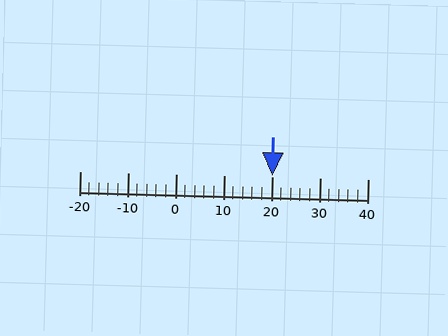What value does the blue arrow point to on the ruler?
The blue arrow points to approximately 20.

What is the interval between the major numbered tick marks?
The major tick marks are spaced 10 units apart.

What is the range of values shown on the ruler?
The ruler shows values from -20 to 40.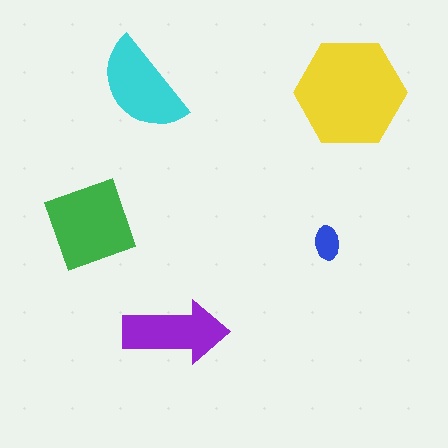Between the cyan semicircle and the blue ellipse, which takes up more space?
The cyan semicircle.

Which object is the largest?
The yellow hexagon.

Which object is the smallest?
The blue ellipse.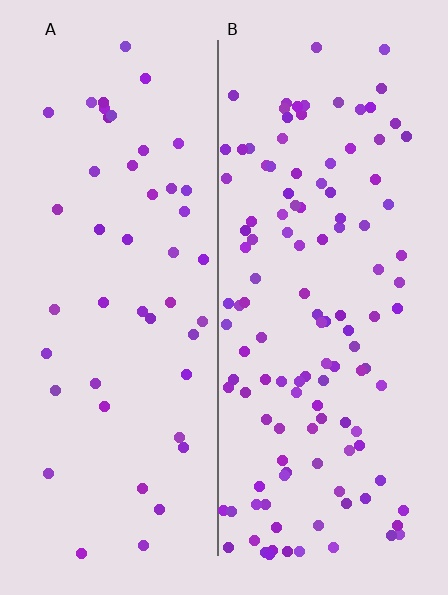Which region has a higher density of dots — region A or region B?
B (the right).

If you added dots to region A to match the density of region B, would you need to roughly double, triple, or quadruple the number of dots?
Approximately triple.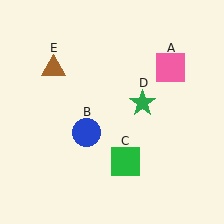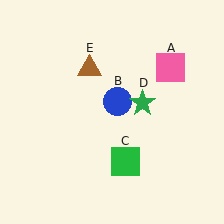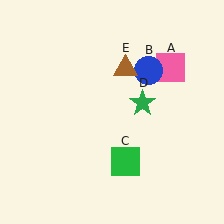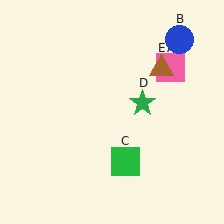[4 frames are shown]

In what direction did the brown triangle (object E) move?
The brown triangle (object E) moved right.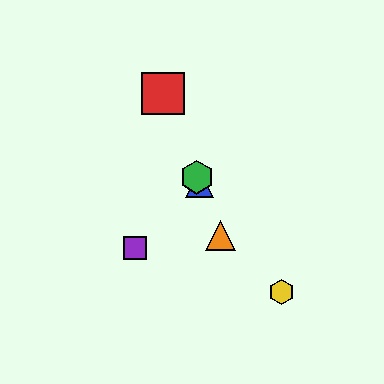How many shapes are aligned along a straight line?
4 shapes (the red square, the blue triangle, the green hexagon, the orange triangle) are aligned along a straight line.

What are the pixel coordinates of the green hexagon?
The green hexagon is at (197, 177).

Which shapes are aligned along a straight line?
The red square, the blue triangle, the green hexagon, the orange triangle are aligned along a straight line.